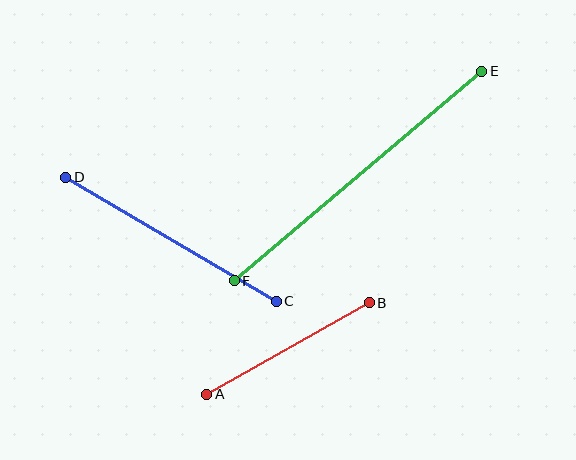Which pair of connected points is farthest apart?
Points E and F are farthest apart.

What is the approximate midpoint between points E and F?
The midpoint is at approximately (358, 176) pixels.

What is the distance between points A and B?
The distance is approximately 186 pixels.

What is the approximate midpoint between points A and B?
The midpoint is at approximately (288, 349) pixels.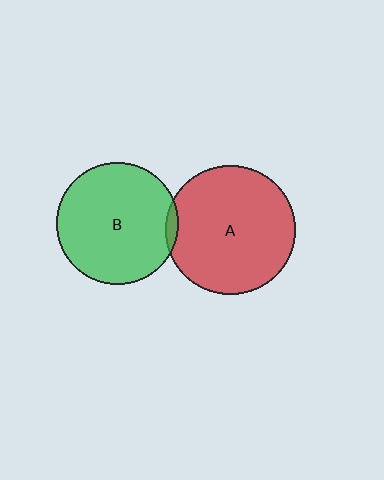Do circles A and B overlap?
Yes.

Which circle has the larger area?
Circle A (red).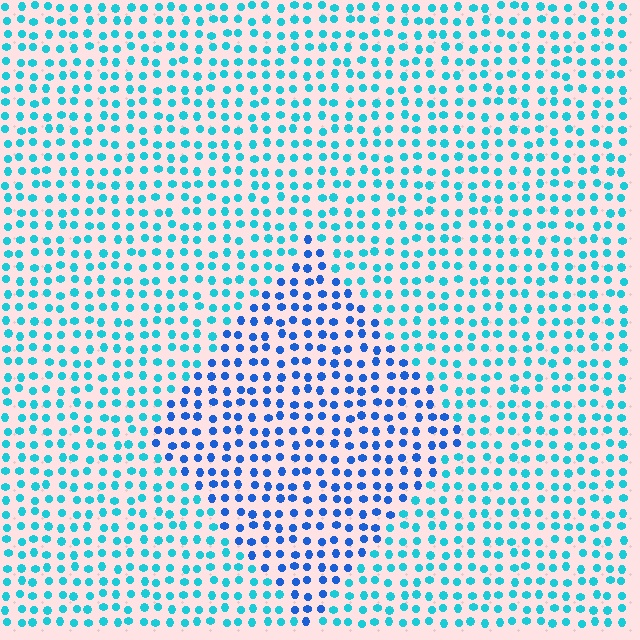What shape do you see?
I see a diamond.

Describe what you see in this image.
The image is filled with small cyan elements in a uniform arrangement. A diamond-shaped region is visible where the elements are tinted to a slightly different hue, forming a subtle color boundary.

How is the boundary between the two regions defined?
The boundary is defined purely by a slight shift in hue (about 35 degrees). Spacing, size, and orientation are identical on both sides.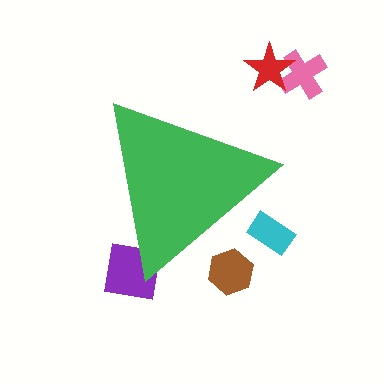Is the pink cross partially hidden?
No, the pink cross is fully visible.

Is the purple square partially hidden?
Yes, the purple square is partially hidden behind the green triangle.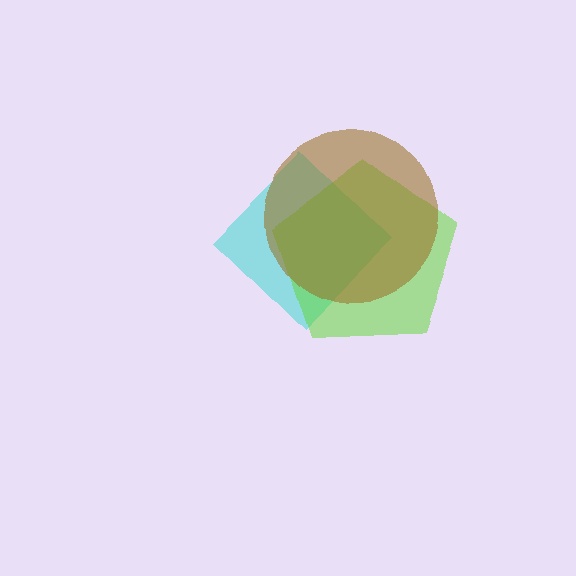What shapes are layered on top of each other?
The layered shapes are: a cyan diamond, a lime pentagon, a brown circle.